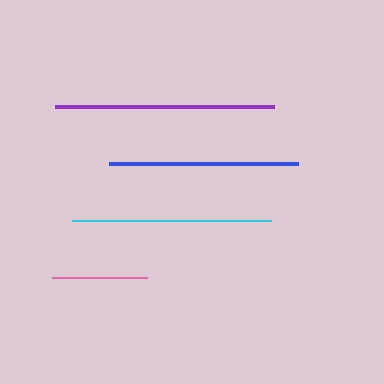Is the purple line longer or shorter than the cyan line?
The purple line is longer than the cyan line.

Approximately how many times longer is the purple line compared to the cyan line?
The purple line is approximately 1.1 times the length of the cyan line.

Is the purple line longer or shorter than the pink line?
The purple line is longer than the pink line.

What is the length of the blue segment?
The blue segment is approximately 189 pixels long.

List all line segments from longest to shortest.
From longest to shortest: purple, cyan, blue, pink.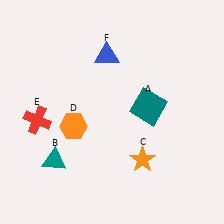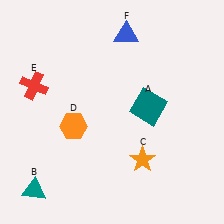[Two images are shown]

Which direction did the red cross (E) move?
The red cross (E) moved up.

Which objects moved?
The objects that moved are: the teal triangle (B), the red cross (E), the blue triangle (F).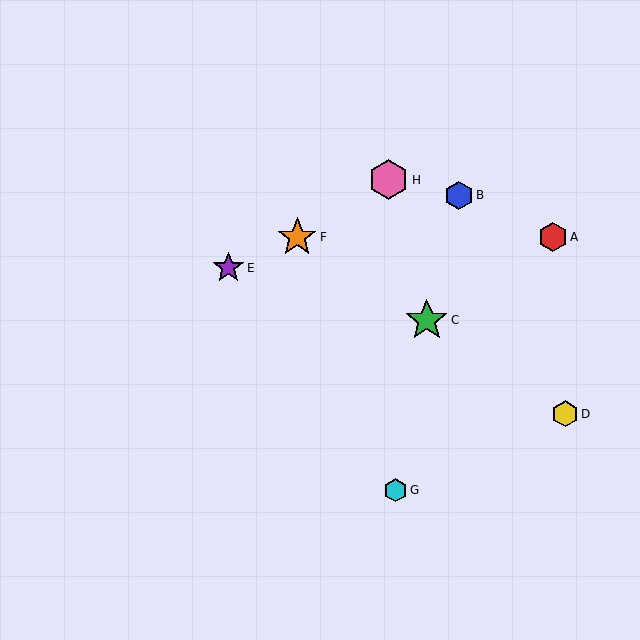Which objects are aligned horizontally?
Objects A, F are aligned horizontally.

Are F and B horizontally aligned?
No, F is at y≈237 and B is at y≈195.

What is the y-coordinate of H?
Object H is at y≈180.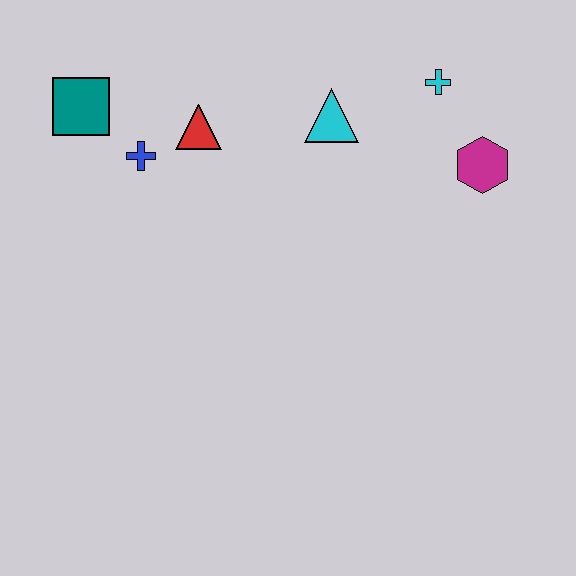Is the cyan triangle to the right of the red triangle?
Yes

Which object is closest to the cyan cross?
The magenta hexagon is closest to the cyan cross.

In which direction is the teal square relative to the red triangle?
The teal square is to the left of the red triangle.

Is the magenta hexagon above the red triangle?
No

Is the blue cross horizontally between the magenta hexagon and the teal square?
Yes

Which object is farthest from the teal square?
The magenta hexagon is farthest from the teal square.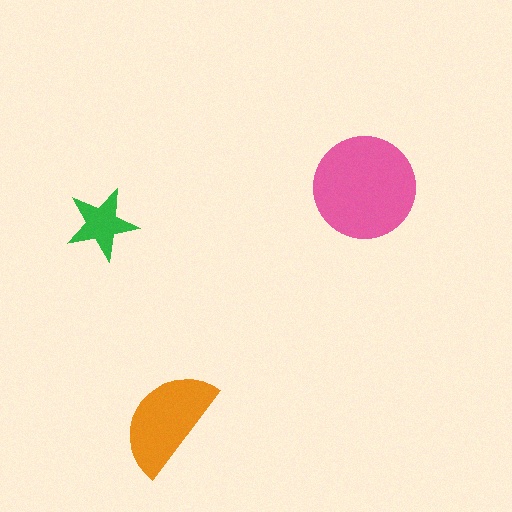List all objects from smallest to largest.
The green star, the orange semicircle, the pink circle.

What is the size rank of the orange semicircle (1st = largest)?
2nd.